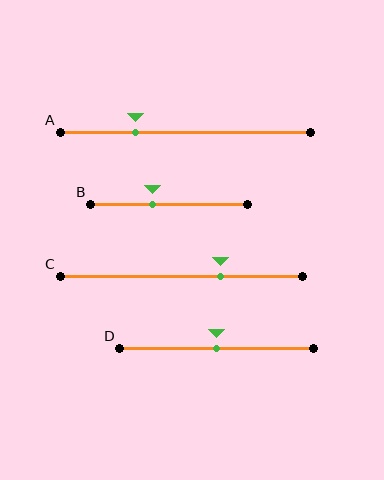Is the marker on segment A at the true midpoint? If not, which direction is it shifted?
No, the marker on segment A is shifted to the left by about 20% of the segment length.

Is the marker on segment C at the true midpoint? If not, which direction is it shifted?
No, the marker on segment C is shifted to the right by about 16% of the segment length.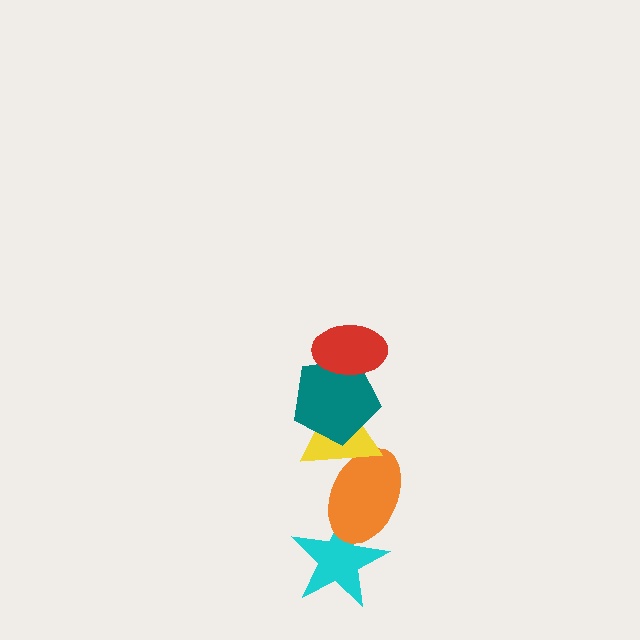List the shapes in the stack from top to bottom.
From top to bottom: the red ellipse, the teal pentagon, the yellow triangle, the orange ellipse, the cyan star.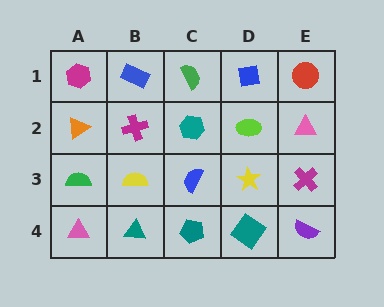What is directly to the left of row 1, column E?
A blue square.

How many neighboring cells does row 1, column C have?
3.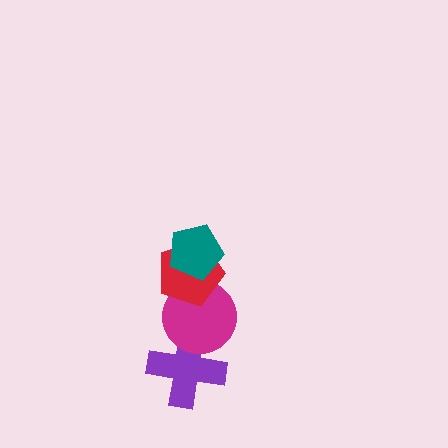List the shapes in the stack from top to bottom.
From top to bottom: the teal pentagon, the red pentagon, the magenta circle, the purple cross.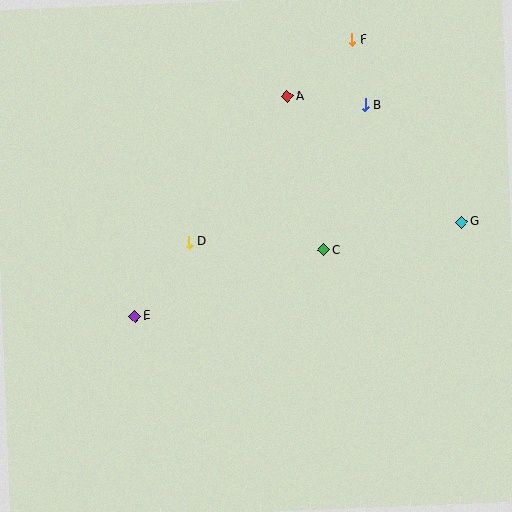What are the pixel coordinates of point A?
Point A is at (287, 96).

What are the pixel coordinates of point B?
Point B is at (365, 105).